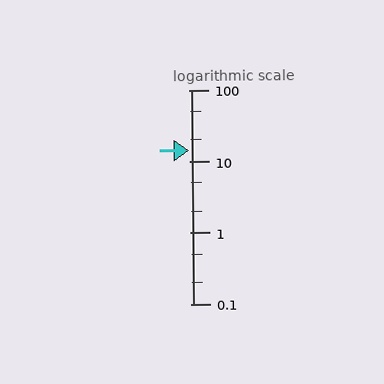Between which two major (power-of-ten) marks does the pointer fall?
The pointer is between 10 and 100.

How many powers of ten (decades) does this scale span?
The scale spans 3 decades, from 0.1 to 100.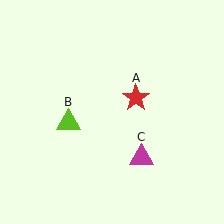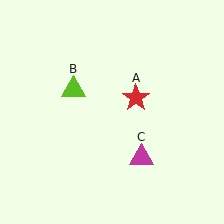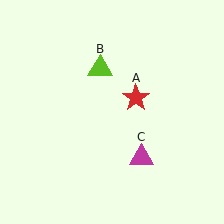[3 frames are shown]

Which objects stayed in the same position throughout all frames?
Red star (object A) and magenta triangle (object C) remained stationary.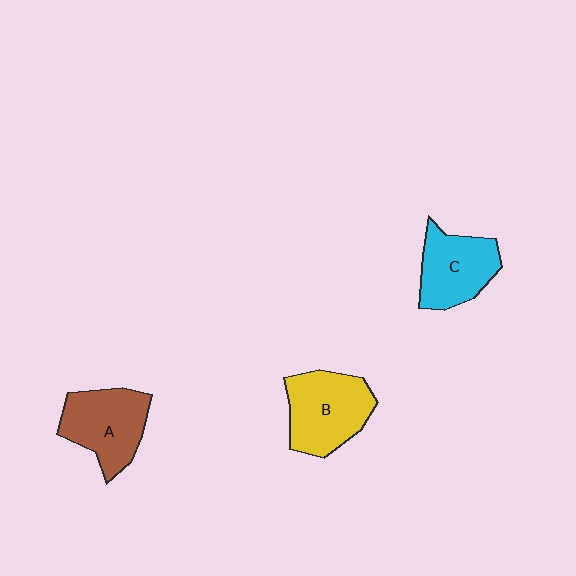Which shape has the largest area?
Shape B (yellow).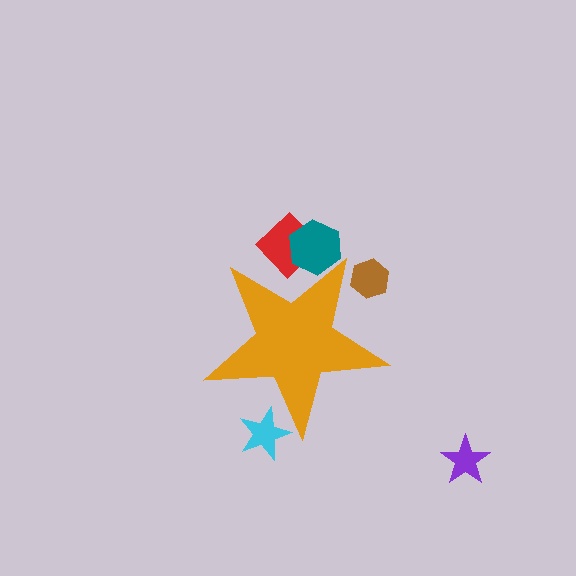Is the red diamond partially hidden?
Yes, the red diamond is partially hidden behind the orange star.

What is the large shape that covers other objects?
An orange star.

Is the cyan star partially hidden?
Yes, the cyan star is partially hidden behind the orange star.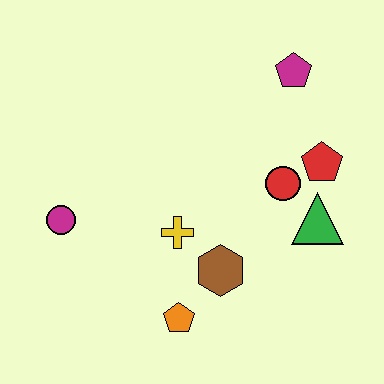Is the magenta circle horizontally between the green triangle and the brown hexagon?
No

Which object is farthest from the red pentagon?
The magenta circle is farthest from the red pentagon.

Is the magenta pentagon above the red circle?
Yes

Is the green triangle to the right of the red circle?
Yes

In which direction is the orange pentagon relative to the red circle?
The orange pentagon is below the red circle.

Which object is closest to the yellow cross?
The brown hexagon is closest to the yellow cross.